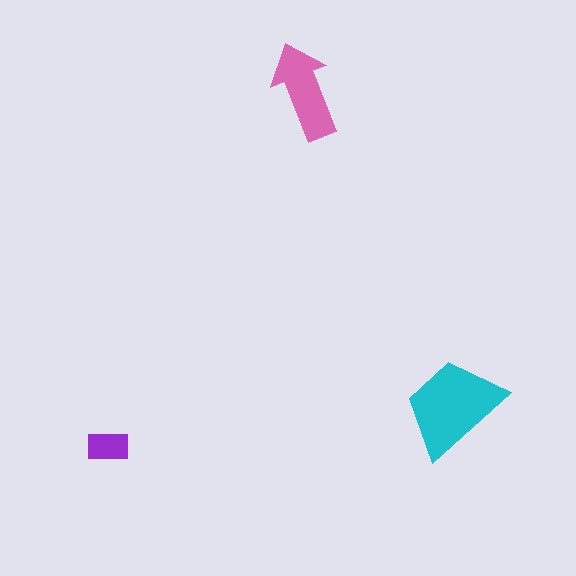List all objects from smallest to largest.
The purple rectangle, the pink arrow, the cyan trapezoid.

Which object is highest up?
The pink arrow is topmost.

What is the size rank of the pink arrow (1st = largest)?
2nd.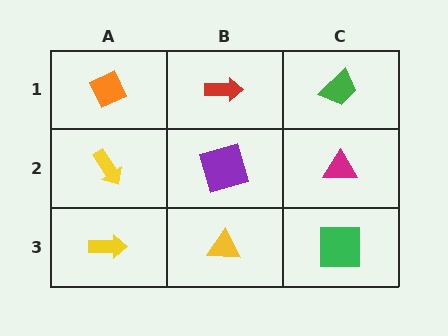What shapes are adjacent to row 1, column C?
A magenta triangle (row 2, column C), a red arrow (row 1, column B).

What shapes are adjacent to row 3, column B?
A purple square (row 2, column B), a yellow arrow (row 3, column A), a green square (row 3, column C).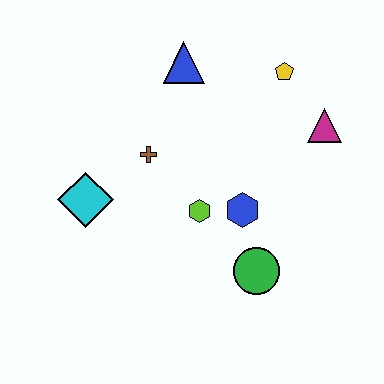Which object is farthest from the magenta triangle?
The cyan diamond is farthest from the magenta triangle.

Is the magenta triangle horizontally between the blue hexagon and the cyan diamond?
No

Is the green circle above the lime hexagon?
No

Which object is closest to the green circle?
The blue hexagon is closest to the green circle.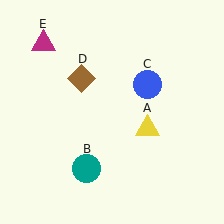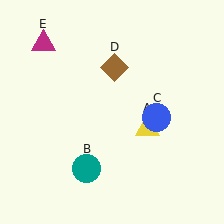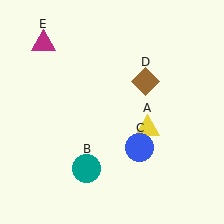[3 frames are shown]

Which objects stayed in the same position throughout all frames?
Yellow triangle (object A) and teal circle (object B) and magenta triangle (object E) remained stationary.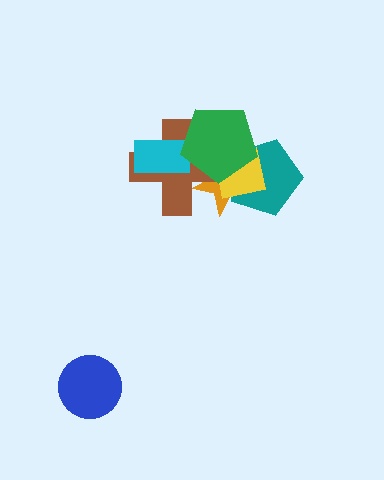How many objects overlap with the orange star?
4 objects overlap with the orange star.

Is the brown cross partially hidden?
Yes, it is partially covered by another shape.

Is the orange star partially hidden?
Yes, it is partially covered by another shape.